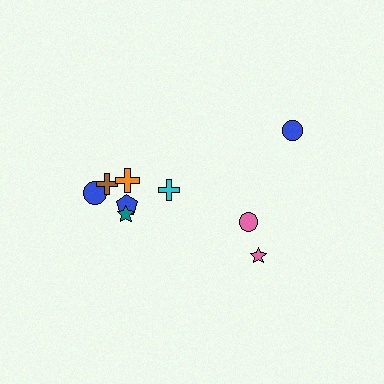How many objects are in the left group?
There are 6 objects.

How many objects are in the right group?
There are 3 objects.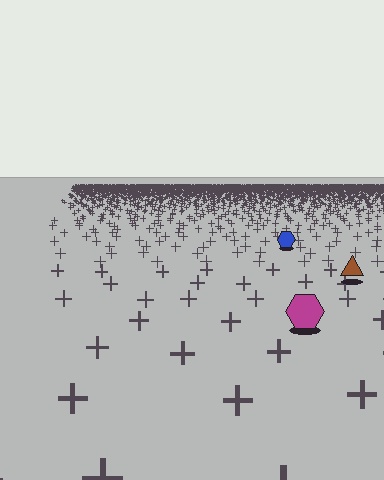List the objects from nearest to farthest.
From nearest to farthest: the magenta hexagon, the brown triangle, the blue hexagon.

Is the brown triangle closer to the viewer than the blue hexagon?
Yes. The brown triangle is closer — you can tell from the texture gradient: the ground texture is coarser near it.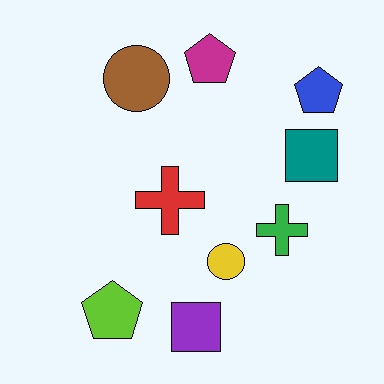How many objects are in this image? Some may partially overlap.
There are 9 objects.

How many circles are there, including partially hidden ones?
There are 2 circles.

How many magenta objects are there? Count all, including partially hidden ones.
There is 1 magenta object.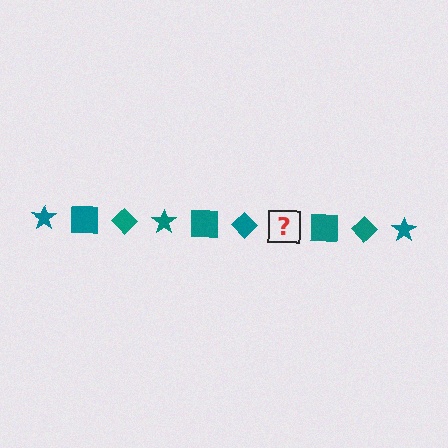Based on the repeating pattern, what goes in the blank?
The blank should be a teal star.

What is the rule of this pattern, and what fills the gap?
The rule is that the pattern cycles through star, square, diamond shapes in teal. The gap should be filled with a teal star.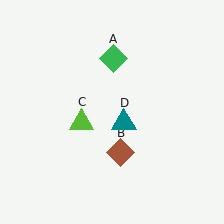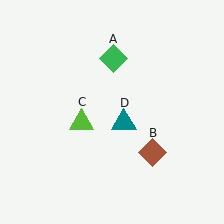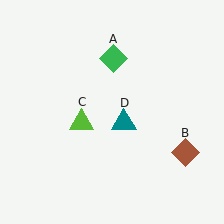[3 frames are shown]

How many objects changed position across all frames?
1 object changed position: brown diamond (object B).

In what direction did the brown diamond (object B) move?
The brown diamond (object B) moved right.